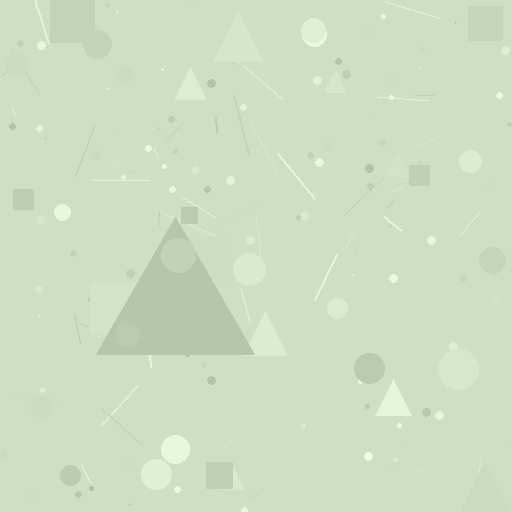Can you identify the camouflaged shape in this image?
The camouflaged shape is a triangle.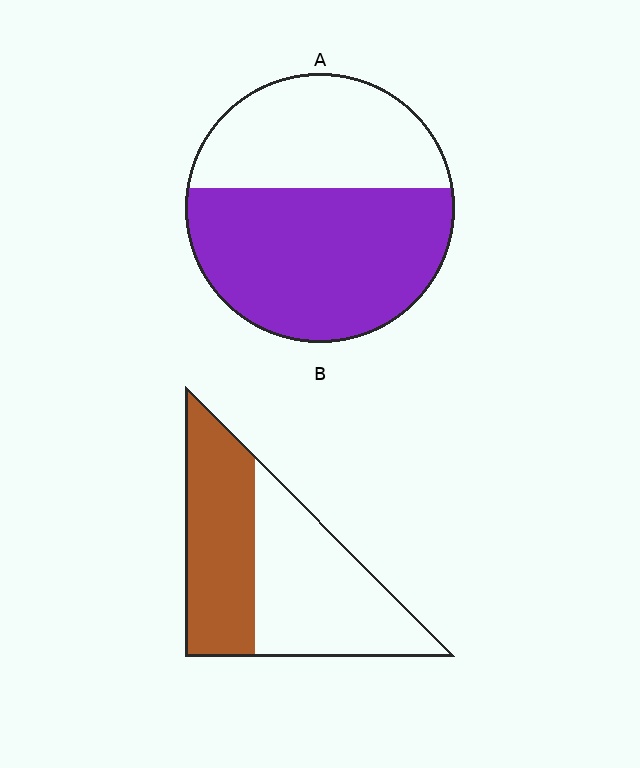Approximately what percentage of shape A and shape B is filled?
A is approximately 60% and B is approximately 45%.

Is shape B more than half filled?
No.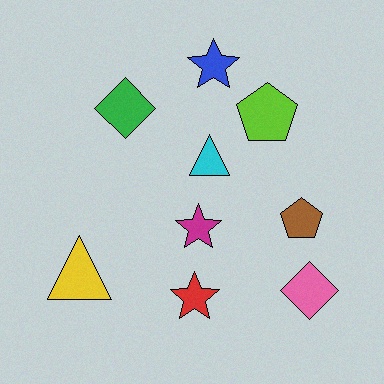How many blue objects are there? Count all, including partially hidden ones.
There is 1 blue object.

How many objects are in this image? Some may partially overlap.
There are 9 objects.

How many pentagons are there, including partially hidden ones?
There are 2 pentagons.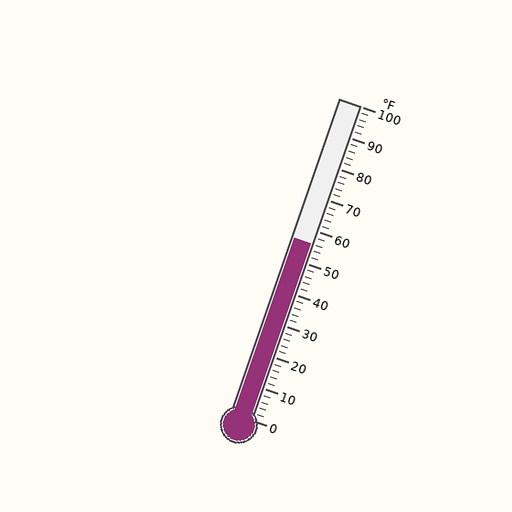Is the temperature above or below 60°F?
The temperature is below 60°F.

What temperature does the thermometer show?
The thermometer shows approximately 56°F.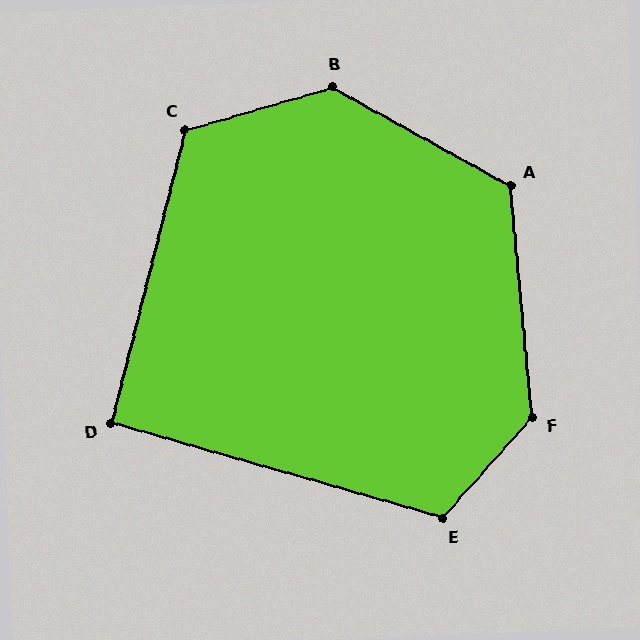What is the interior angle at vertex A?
Approximately 124 degrees (obtuse).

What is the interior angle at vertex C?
Approximately 120 degrees (obtuse).